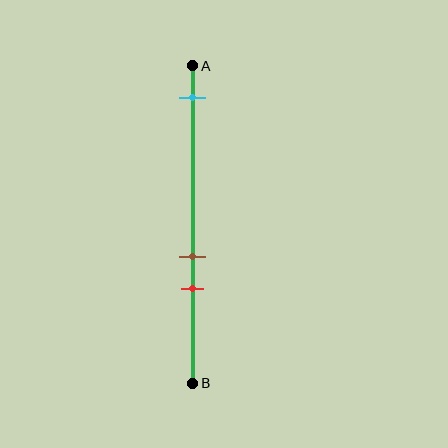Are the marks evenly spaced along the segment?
No, the marks are not evenly spaced.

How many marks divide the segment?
There are 3 marks dividing the segment.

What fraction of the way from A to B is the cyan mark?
The cyan mark is approximately 10% (0.1) of the way from A to B.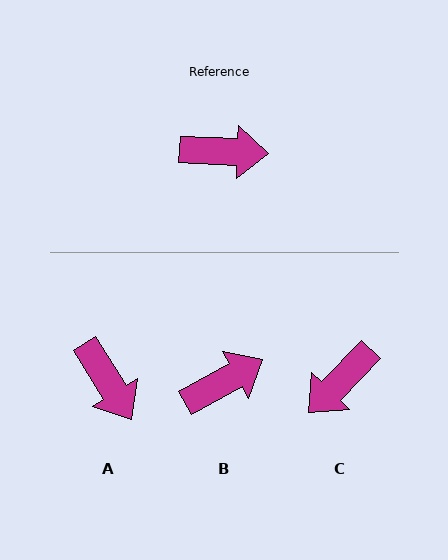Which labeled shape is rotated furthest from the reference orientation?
C, about 132 degrees away.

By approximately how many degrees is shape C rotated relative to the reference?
Approximately 132 degrees clockwise.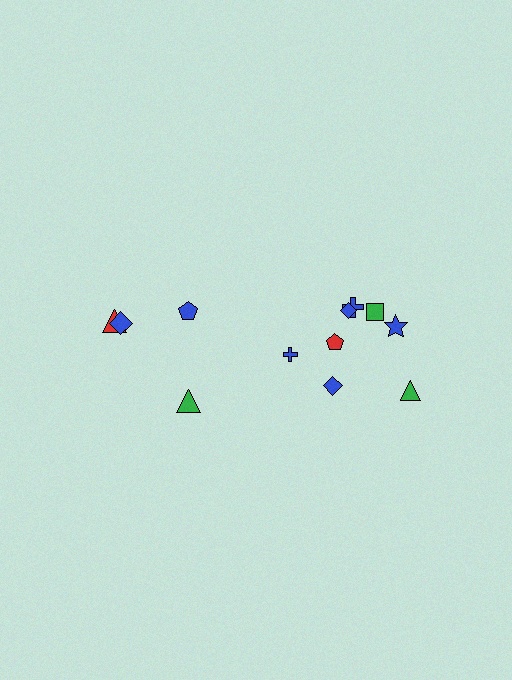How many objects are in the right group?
There are 8 objects.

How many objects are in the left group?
There are 4 objects.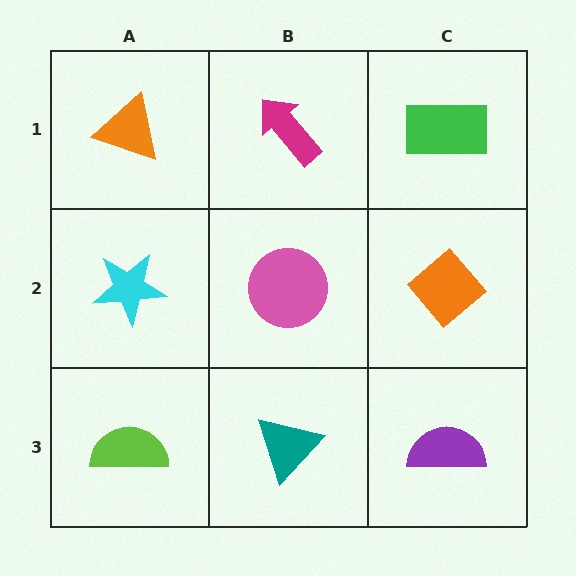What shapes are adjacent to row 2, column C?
A green rectangle (row 1, column C), a purple semicircle (row 3, column C), a pink circle (row 2, column B).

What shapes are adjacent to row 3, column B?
A pink circle (row 2, column B), a lime semicircle (row 3, column A), a purple semicircle (row 3, column C).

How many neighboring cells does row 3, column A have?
2.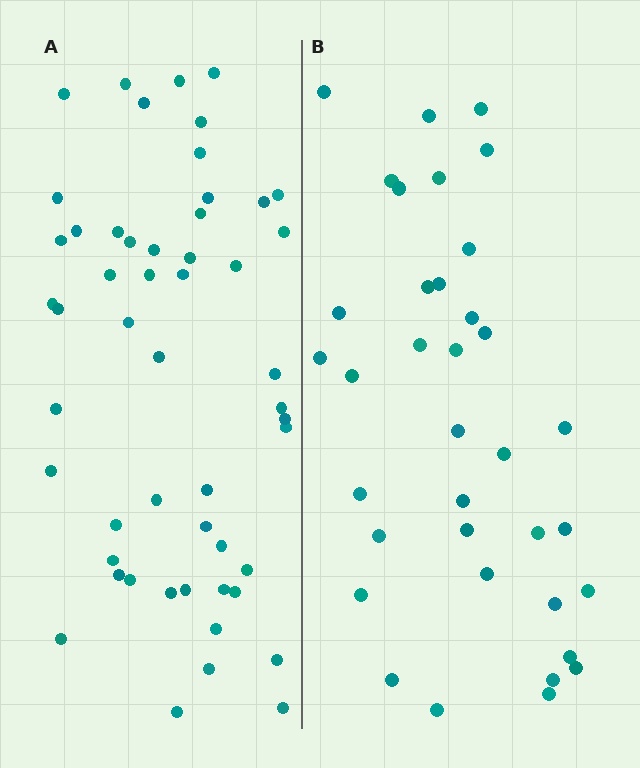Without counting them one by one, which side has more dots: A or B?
Region A (the left region) has more dots.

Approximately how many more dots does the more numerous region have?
Region A has approximately 15 more dots than region B.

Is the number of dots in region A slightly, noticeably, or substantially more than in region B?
Region A has noticeably more, but not dramatically so. The ratio is roughly 1.4 to 1.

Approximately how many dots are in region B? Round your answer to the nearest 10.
About 40 dots. (The exact count is 36, which rounds to 40.)